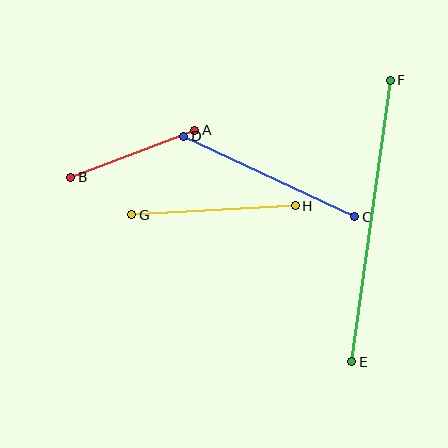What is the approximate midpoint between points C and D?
The midpoint is at approximately (269, 176) pixels.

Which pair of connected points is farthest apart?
Points E and F are farthest apart.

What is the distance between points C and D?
The distance is approximately 189 pixels.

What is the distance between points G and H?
The distance is approximately 164 pixels.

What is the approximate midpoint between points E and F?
The midpoint is at approximately (371, 221) pixels.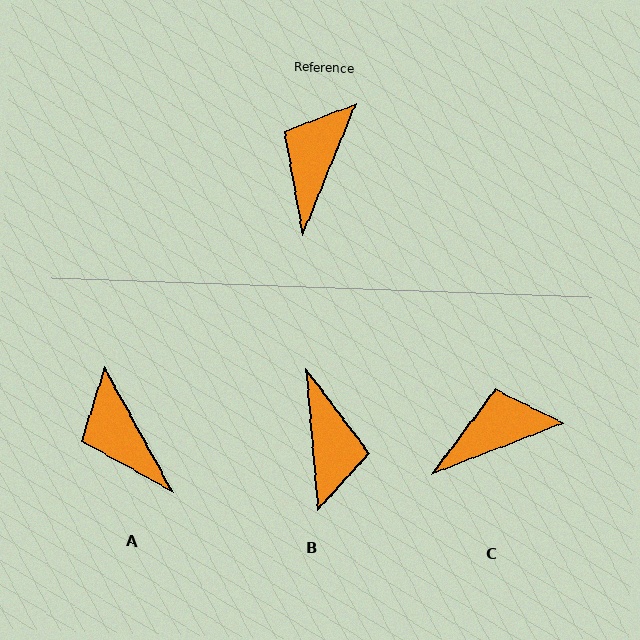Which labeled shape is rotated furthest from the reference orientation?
B, about 153 degrees away.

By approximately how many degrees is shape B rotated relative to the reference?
Approximately 153 degrees clockwise.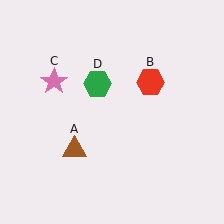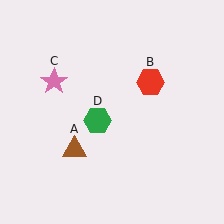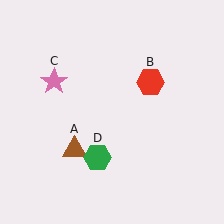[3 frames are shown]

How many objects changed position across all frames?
1 object changed position: green hexagon (object D).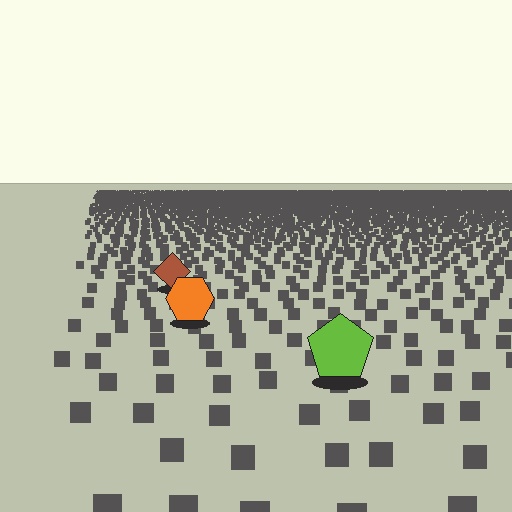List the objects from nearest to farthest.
From nearest to farthest: the lime pentagon, the orange hexagon, the brown diamond.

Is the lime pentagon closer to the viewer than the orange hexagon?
Yes. The lime pentagon is closer — you can tell from the texture gradient: the ground texture is coarser near it.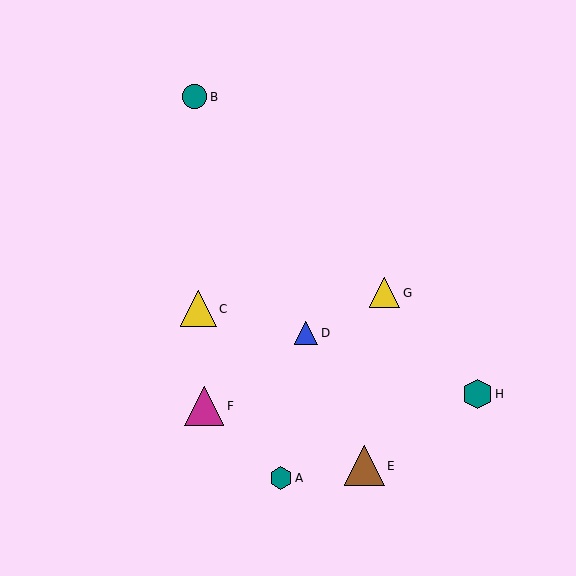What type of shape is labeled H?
Shape H is a teal hexagon.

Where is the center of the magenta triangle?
The center of the magenta triangle is at (204, 406).